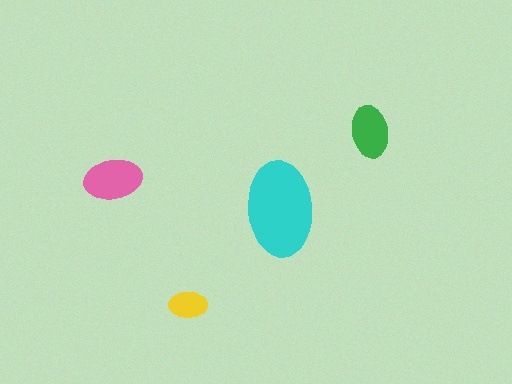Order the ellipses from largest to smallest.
the cyan one, the pink one, the green one, the yellow one.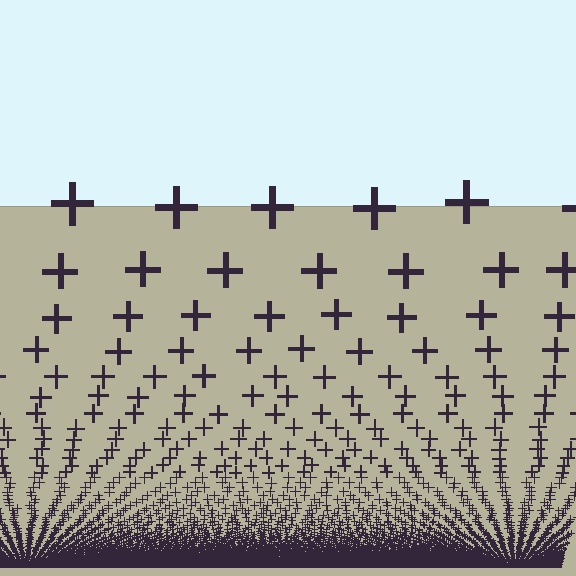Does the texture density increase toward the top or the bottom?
Density increases toward the bottom.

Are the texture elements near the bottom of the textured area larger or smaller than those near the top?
Smaller. The gradient is inverted — elements near the bottom are smaller and denser.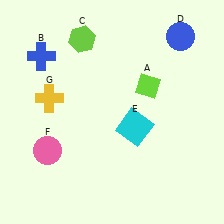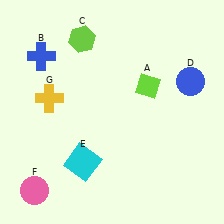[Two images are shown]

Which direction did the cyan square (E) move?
The cyan square (E) moved left.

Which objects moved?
The objects that moved are: the blue circle (D), the cyan square (E), the pink circle (F).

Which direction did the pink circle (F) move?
The pink circle (F) moved down.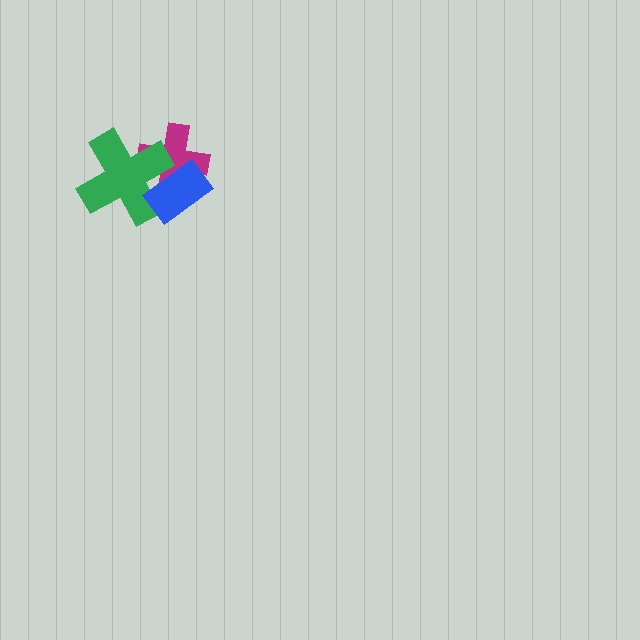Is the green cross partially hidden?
Yes, it is partially covered by another shape.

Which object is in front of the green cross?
The blue rectangle is in front of the green cross.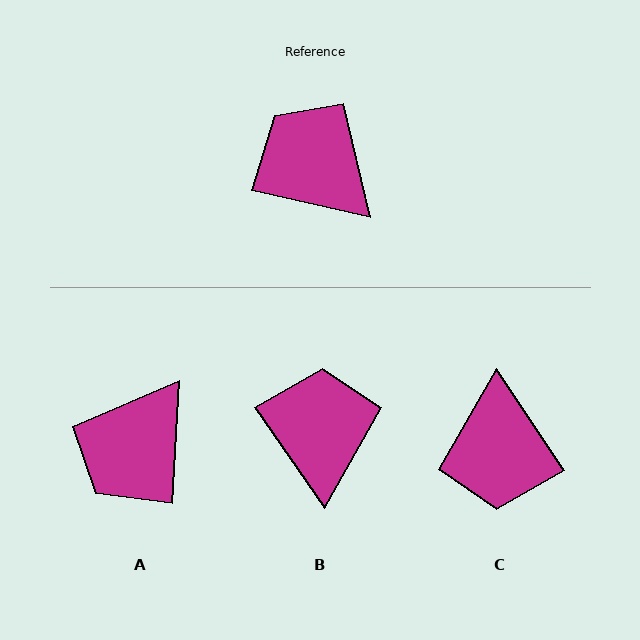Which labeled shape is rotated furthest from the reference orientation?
C, about 137 degrees away.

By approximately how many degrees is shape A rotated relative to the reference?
Approximately 100 degrees counter-clockwise.